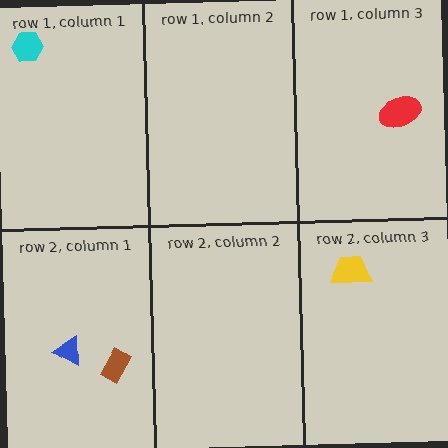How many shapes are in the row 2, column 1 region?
2.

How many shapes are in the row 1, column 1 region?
1.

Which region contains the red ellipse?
The row 1, column 3 region.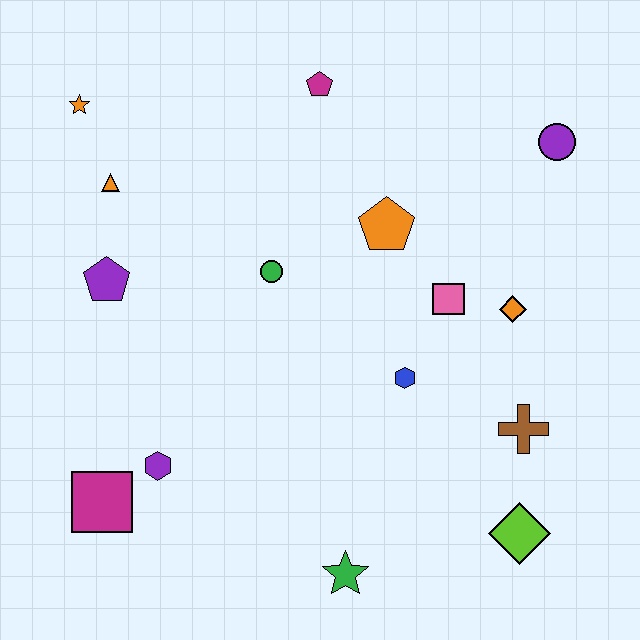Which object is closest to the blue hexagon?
The pink square is closest to the blue hexagon.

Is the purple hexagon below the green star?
No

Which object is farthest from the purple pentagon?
The lime diamond is farthest from the purple pentagon.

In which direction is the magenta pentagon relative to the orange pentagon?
The magenta pentagon is above the orange pentagon.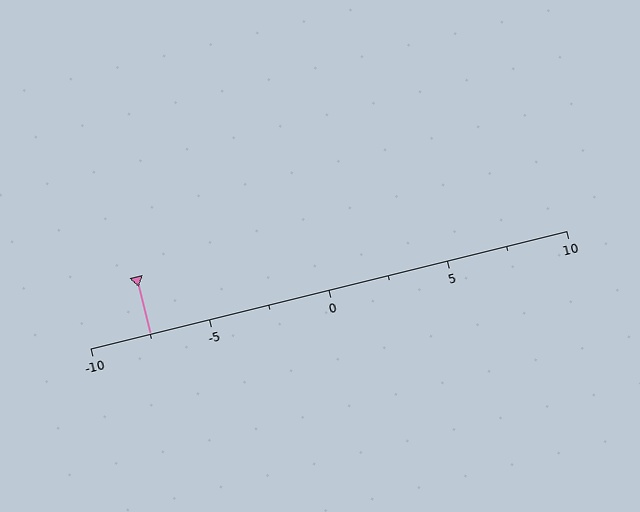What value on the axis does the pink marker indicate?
The marker indicates approximately -7.5.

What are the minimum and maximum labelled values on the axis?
The axis runs from -10 to 10.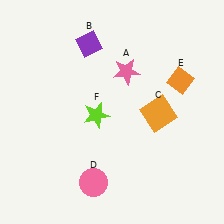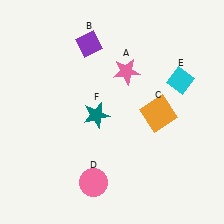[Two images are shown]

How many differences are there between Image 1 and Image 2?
There are 2 differences between the two images.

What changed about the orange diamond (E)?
In Image 1, E is orange. In Image 2, it changed to cyan.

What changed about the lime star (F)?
In Image 1, F is lime. In Image 2, it changed to teal.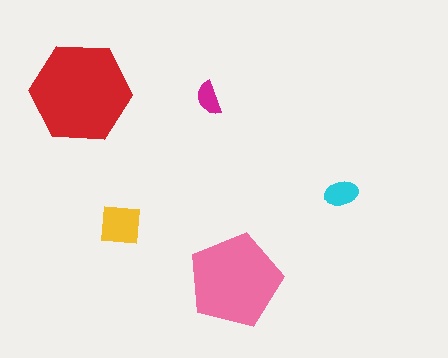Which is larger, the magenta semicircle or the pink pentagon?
The pink pentagon.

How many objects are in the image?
There are 5 objects in the image.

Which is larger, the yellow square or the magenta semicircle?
The yellow square.